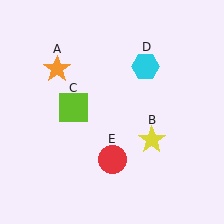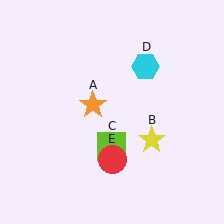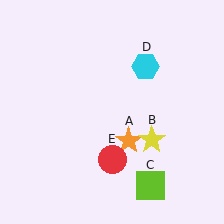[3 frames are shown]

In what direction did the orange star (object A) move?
The orange star (object A) moved down and to the right.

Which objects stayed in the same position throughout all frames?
Yellow star (object B) and cyan hexagon (object D) and red circle (object E) remained stationary.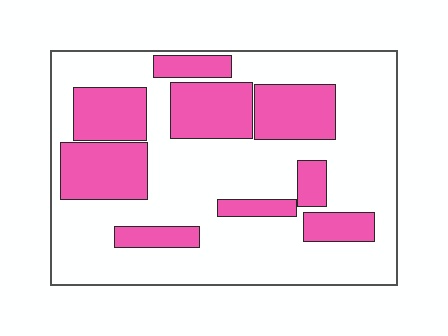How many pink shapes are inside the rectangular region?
9.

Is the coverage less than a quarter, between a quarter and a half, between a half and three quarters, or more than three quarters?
Between a quarter and a half.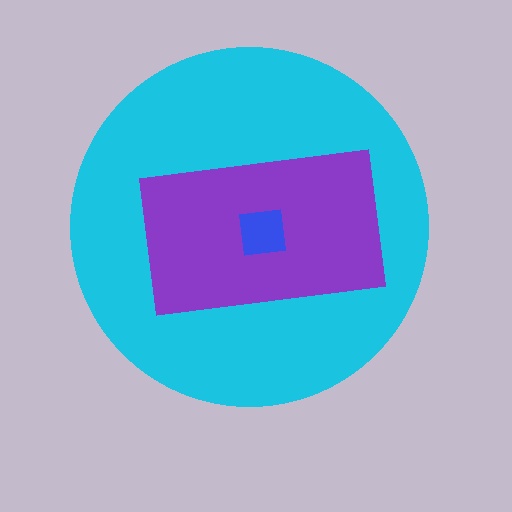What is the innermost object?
The blue square.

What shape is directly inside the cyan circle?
The purple rectangle.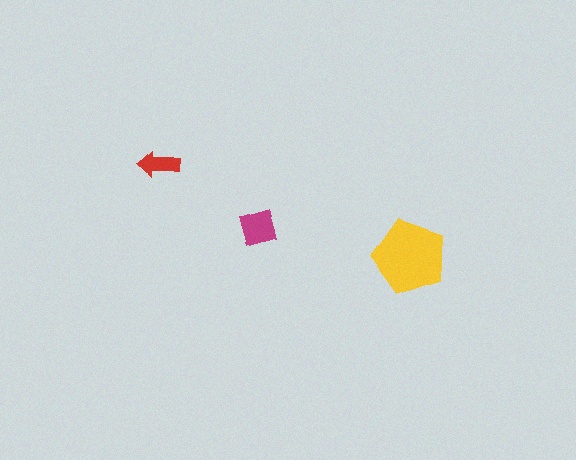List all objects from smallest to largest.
The red arrow, the magenta square, the yellow pentagon.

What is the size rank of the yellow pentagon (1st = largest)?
1st.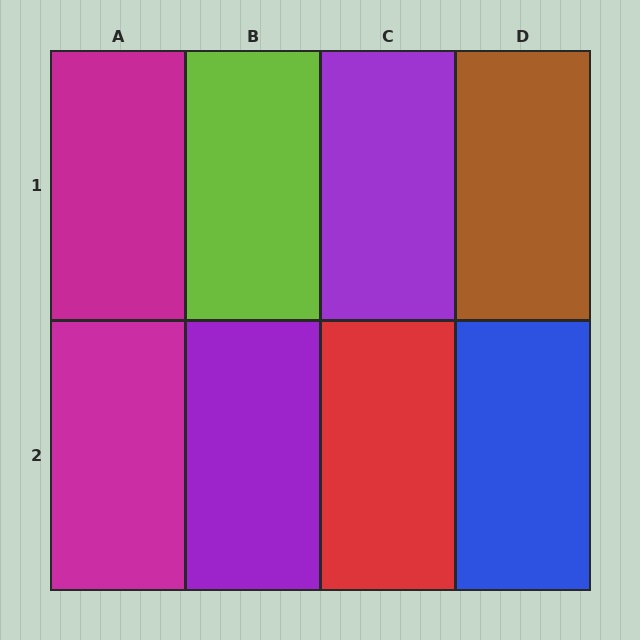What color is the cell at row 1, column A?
Magenta.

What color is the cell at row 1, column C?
Purple.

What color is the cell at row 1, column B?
Lime.